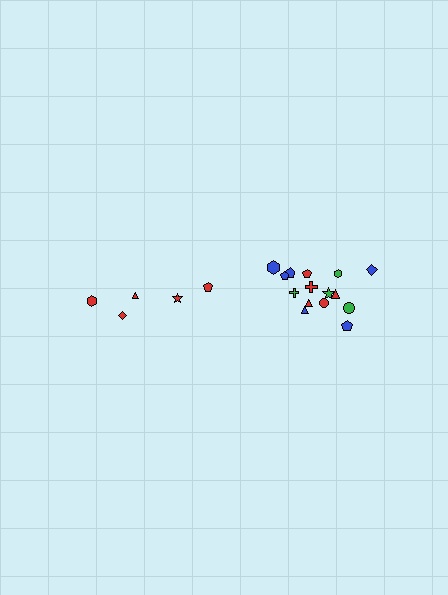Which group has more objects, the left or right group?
The right group.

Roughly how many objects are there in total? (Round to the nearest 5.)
Roughly 20 objects in total.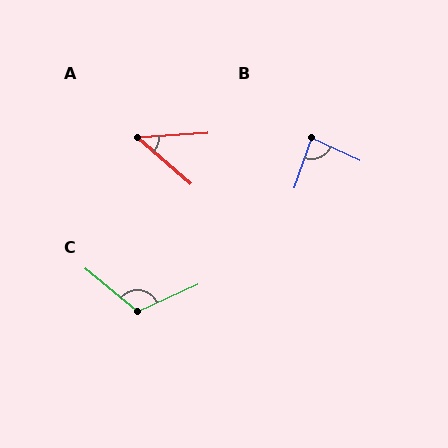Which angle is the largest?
C, at approximately 117 degrees.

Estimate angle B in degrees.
Approximately 85 degrees.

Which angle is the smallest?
A, at approximately 44 degrees.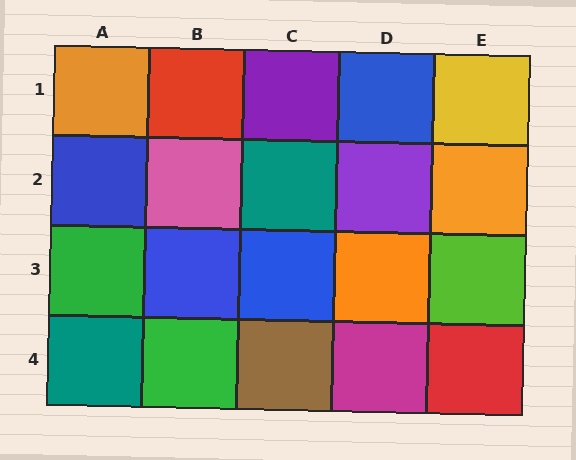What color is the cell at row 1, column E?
Yellow.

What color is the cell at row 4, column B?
Green.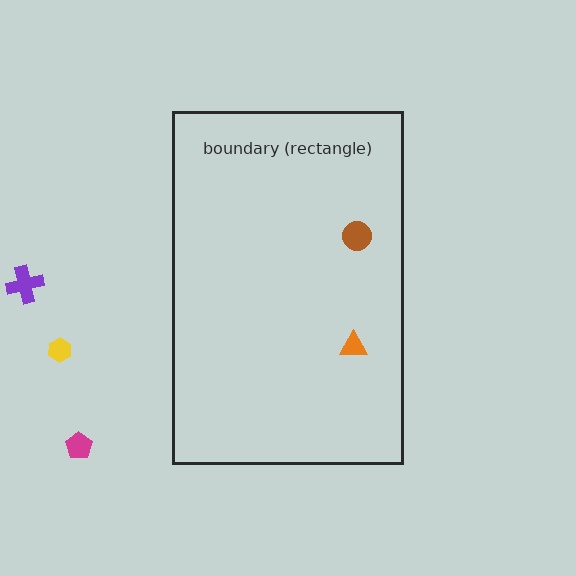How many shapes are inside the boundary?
2 inside, 3 outside.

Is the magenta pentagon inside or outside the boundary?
Outside.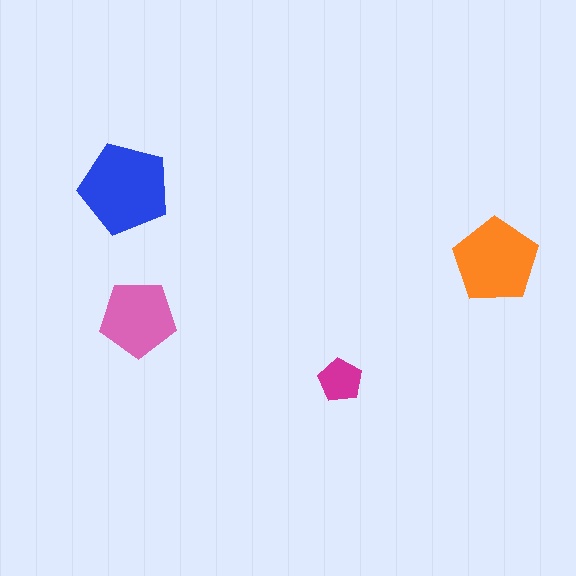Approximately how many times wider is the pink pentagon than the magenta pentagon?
About 1.5 times wider.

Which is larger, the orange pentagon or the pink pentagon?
The orange one.